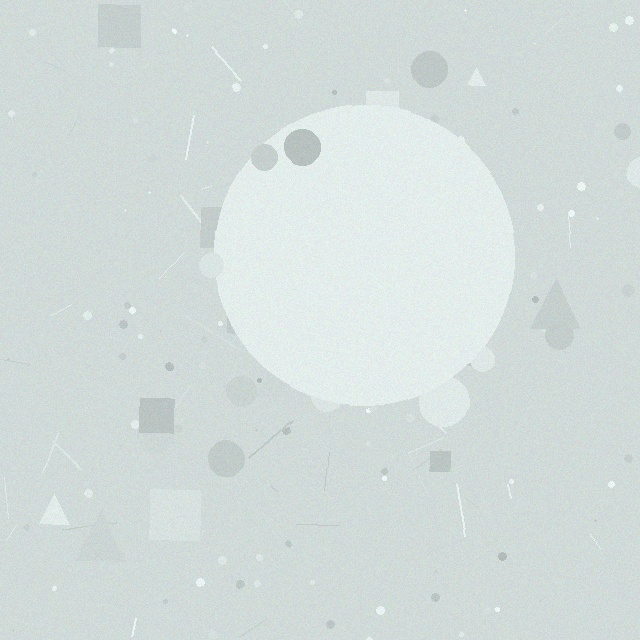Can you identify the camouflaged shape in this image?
The camouflaged shape is a circle.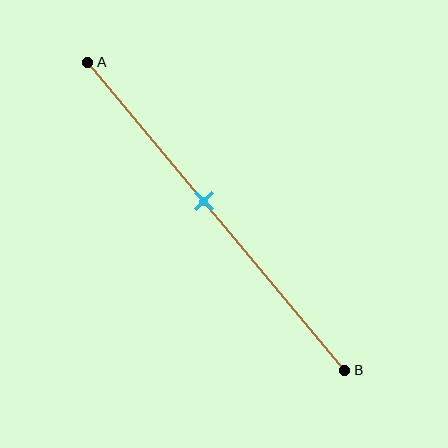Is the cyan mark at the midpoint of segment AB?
No, the mark is at about 45% from A, not at the 50% midpoint.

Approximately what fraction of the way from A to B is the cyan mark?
The cyan mark is approximately 45% of the way from A to B.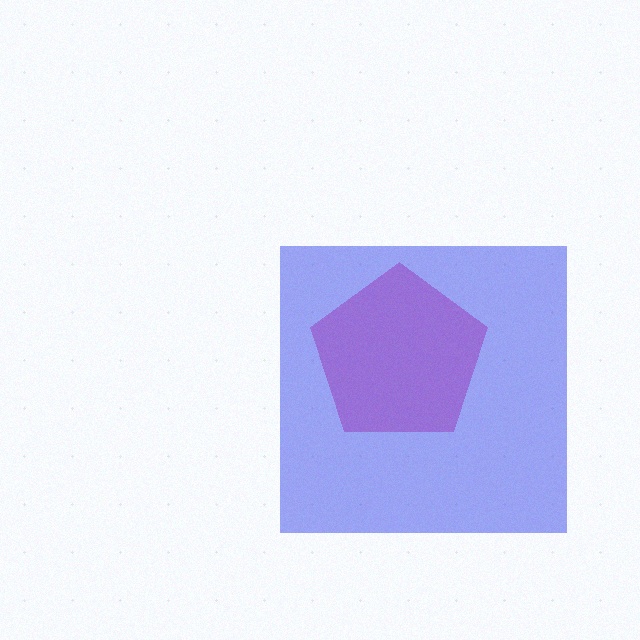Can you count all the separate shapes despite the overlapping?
Yes, there are 2 separate shapes.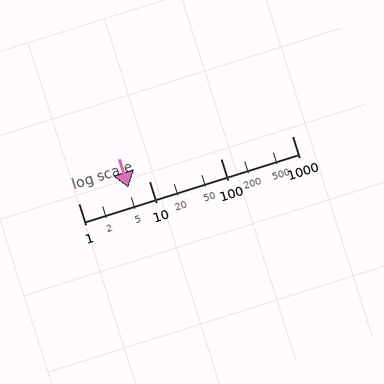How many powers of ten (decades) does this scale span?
The scale spans 3 decades, from 1 to 1000.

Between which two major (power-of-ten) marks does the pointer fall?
The pointer is between 1 and 10.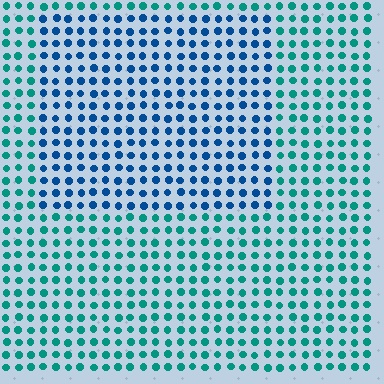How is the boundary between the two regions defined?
The boundary is defined purely by a slight shift in hue (about 39 degrees). Spacing, size, and orientation are identical on both sides.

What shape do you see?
I see a rectangle.